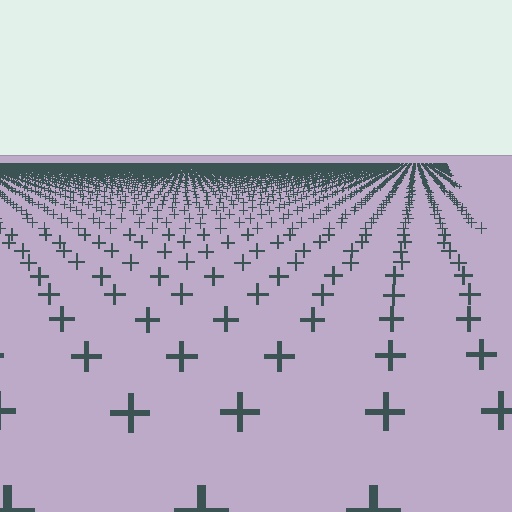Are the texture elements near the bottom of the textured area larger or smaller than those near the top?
Larger. Near the bottom, elements are closer to the viewer and appear at a bigger on-screen size.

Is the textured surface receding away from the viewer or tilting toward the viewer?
The surface is receding away from the viewer. Texture elements get smaller and denser toward the top.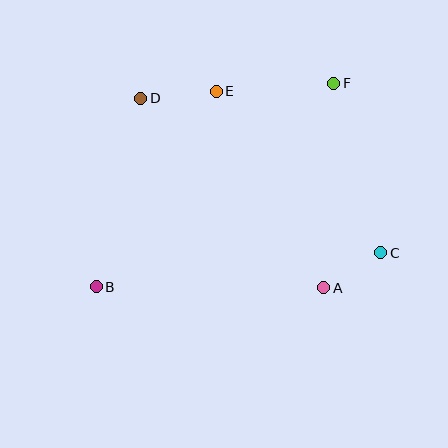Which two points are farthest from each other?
Points B and F are farthest from each other.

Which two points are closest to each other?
Points A and C are closest to each other.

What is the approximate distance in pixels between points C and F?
The distance between C and F is approximately 176 pixels.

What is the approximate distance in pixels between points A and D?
The distance between A and D is approximately 263 pixels.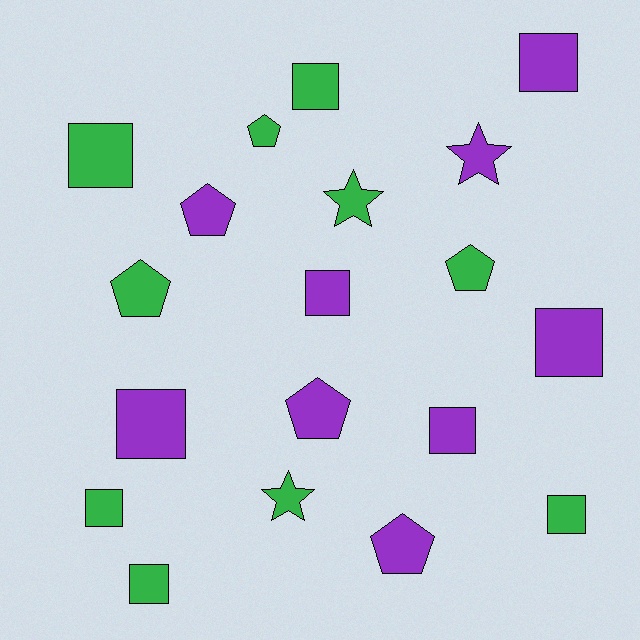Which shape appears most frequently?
Square, with 10 objects.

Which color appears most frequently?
Green, with 10 objects.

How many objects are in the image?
There are 19 objects.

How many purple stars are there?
There is 1 purple star.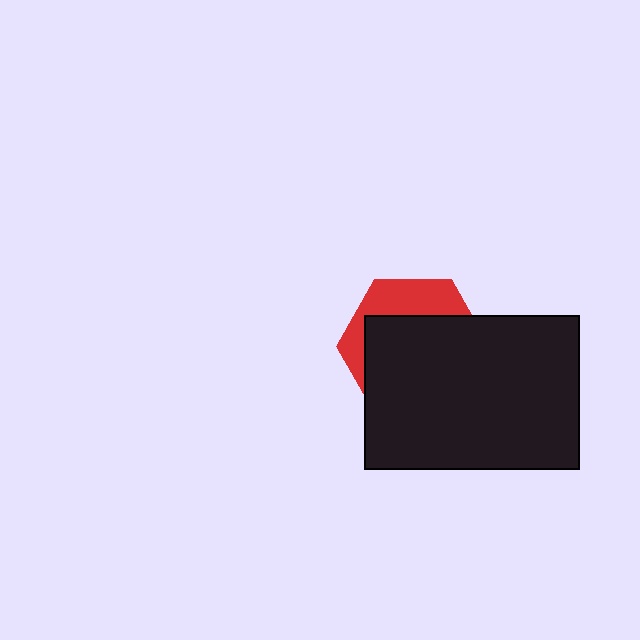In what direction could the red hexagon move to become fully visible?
The red hexagon could move up. That would shift it out from behind the black rectangle entirely.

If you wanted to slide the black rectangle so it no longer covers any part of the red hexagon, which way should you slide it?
Slide it down — that is the most direct way to separate the two shapes.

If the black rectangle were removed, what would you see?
You would see the complete red hexagon.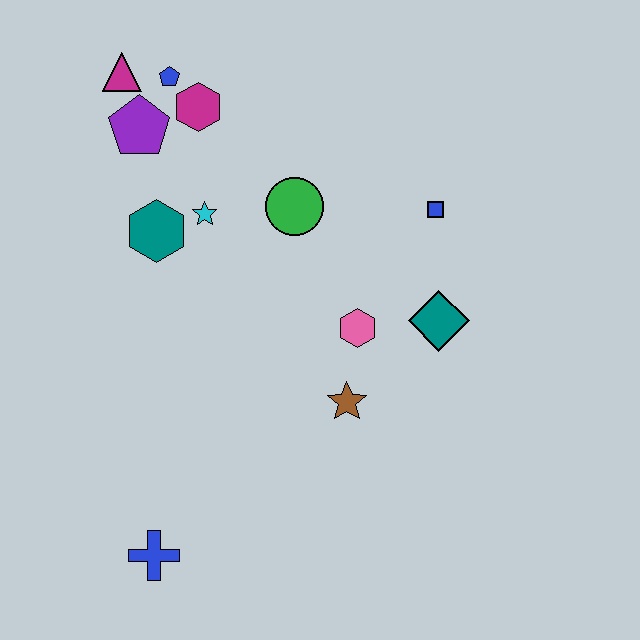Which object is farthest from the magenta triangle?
The blue cross is farthest from the magenta triangle.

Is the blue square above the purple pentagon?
No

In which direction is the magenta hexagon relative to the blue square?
The magenta hexagon is to the left of the blue square.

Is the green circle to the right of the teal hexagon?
Yes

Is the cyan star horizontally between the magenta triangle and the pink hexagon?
Yes